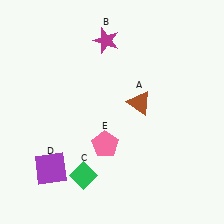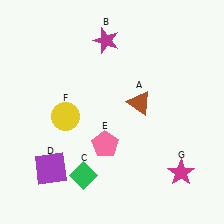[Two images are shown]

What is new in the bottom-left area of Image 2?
A yellow circle (F) was added in the bottom-left area of Image 2.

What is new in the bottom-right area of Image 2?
A magenta star (G) was added in the bottom-right area of Image 2.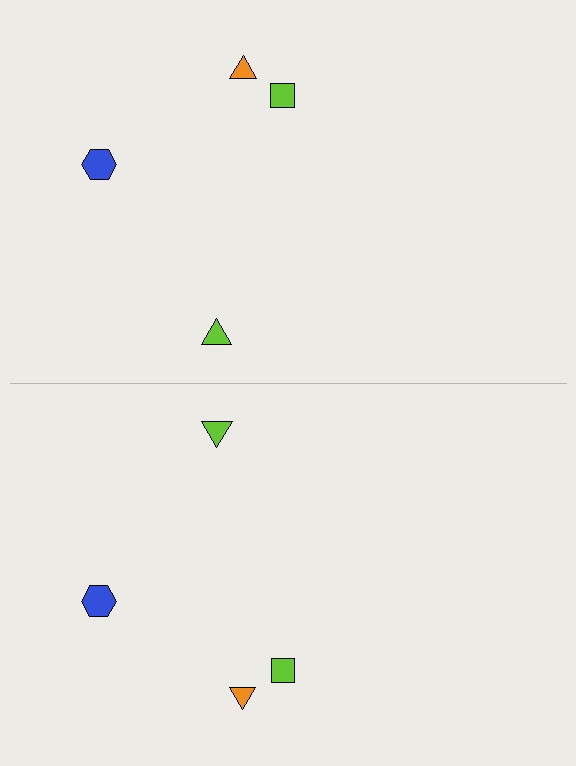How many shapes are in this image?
There are 8 shapes in this image.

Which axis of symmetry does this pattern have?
The pattern has a horizontal axis of symmetry running through the center of the image.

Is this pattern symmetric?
Yes, this pattern has bilateral (reflection) symmetry.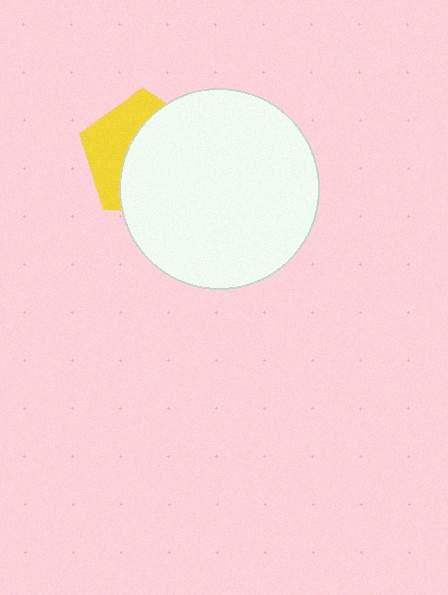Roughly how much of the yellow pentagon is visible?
A small part of it is visible (roughly 39%).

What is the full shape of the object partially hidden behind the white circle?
The partially hidden object is a yellow pentagon.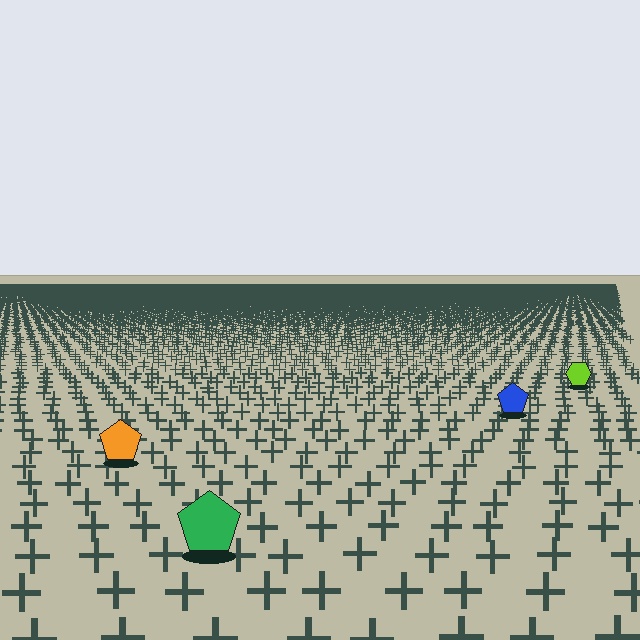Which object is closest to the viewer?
The green pentagon is closest. The texture marks near it are larger and more spread out.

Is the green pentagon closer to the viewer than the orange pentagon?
Yes. The green pentagon is closer — you can tell from the texture gradient: the ground texture is coarser near it.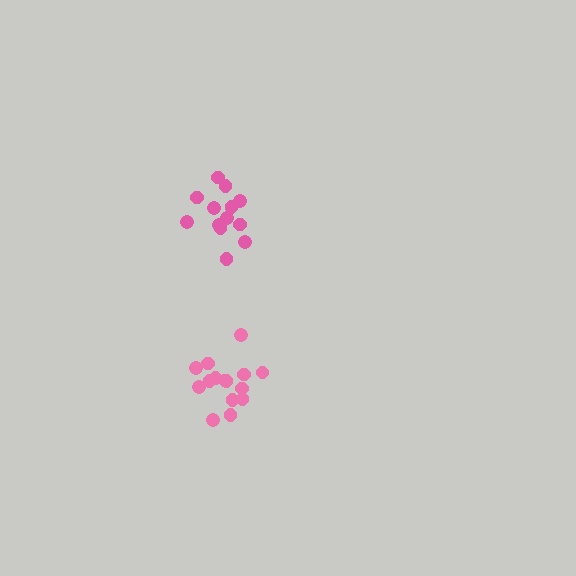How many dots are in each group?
Group 1: 13 dots, Group 2: 15 dots (28 total).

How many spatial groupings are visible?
There are 2 spatial groupings.